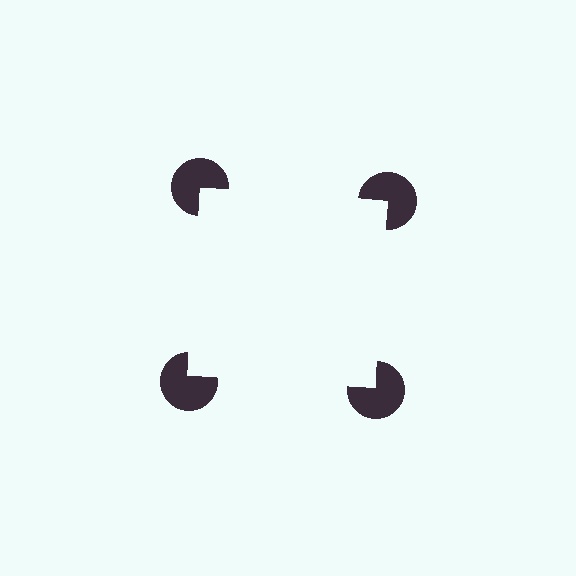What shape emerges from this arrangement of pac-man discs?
An illusory square — its edges are inferred from the aligned wedge cuts in the pac-man discs, not physically drawn.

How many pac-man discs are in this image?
There are 4 — one at each vertex of the illusory square.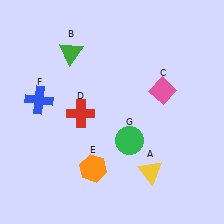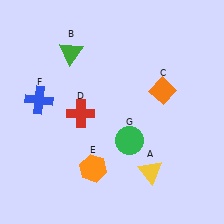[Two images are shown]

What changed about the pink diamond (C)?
In Image 1, C is pink. In Image 2, it changed to orange.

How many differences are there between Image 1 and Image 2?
There is 1 difference between the two images.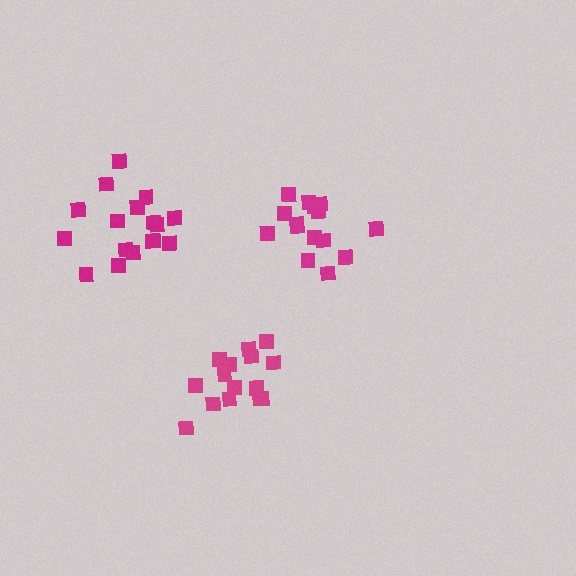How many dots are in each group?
Group 1: 17 dots, Group 2: 15 dots, Group 3: 15 dots (47 total).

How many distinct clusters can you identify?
There are 3 distinct clusters.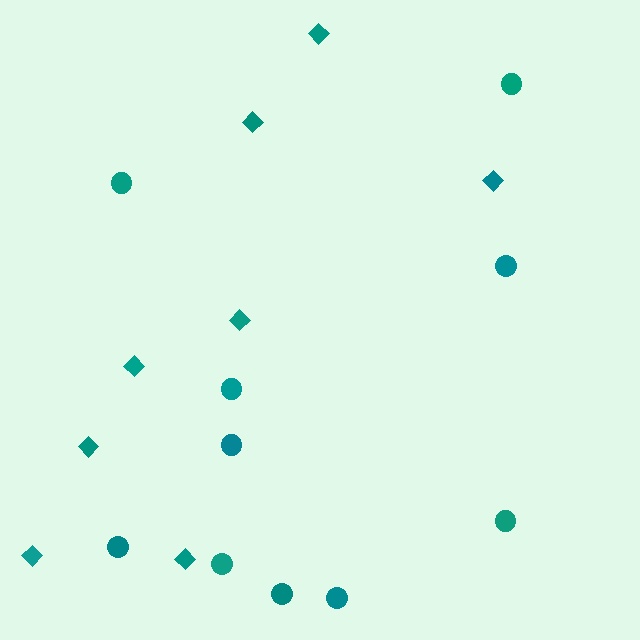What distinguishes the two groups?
There are 2 groups: one group of diamonds (8) and one group of circles (10).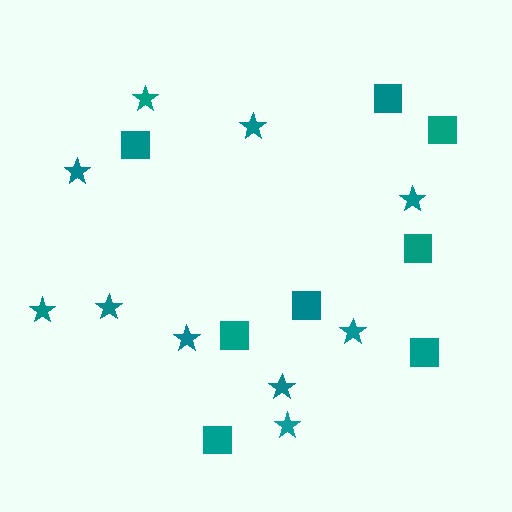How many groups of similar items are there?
There are 2 groups: one group of stars (10) and one group of squares (8).